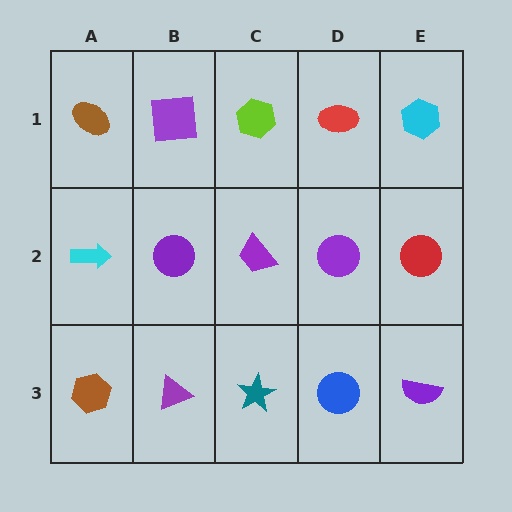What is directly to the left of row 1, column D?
A lime hexagon.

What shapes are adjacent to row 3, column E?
A red circle (row 2, column E), a blue circle (row 3, column D).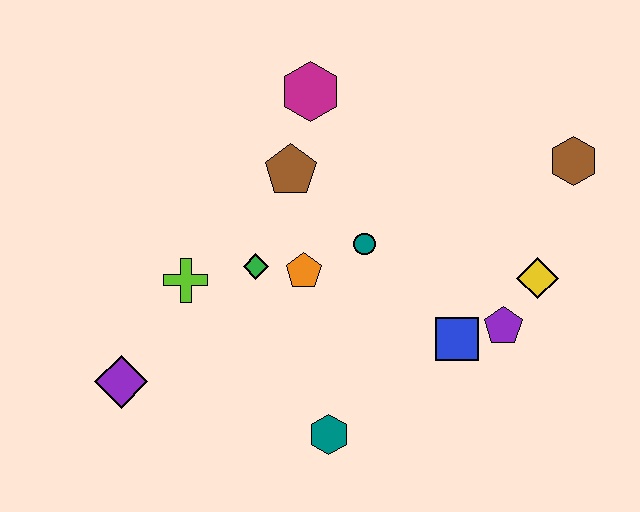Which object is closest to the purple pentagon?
The blue square is closest to the purple pentagon.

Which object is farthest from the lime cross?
The brown hexagon is farthest from the lime cross.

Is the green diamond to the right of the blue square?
No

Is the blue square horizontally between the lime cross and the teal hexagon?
No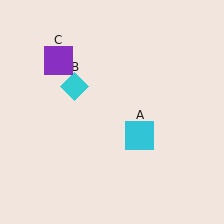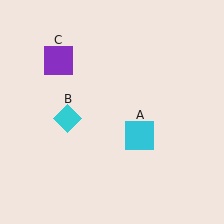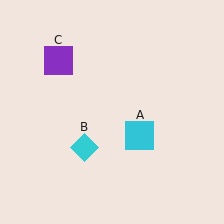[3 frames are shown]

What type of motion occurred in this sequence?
The cyan diamond (object B) rotated counterclockwise around the center of the scene.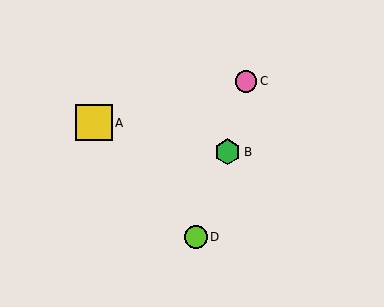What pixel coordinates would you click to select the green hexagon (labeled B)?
Click at (228, 152) to select the green hexagon B.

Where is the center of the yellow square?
The center of the yellow square is at (94, 123).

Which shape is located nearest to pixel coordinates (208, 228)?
The lime circle (labeled D) at (196, 237) is nearest to that location.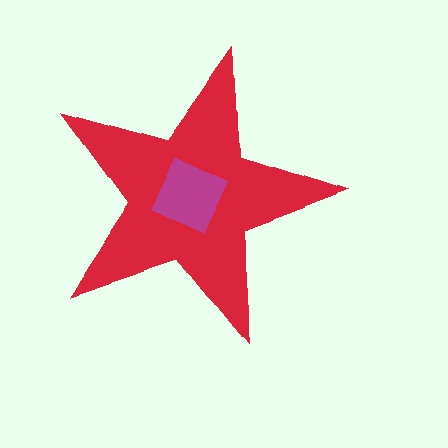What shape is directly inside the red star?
The magenta diamond.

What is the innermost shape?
The magenta diamond.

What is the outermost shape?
The red star.